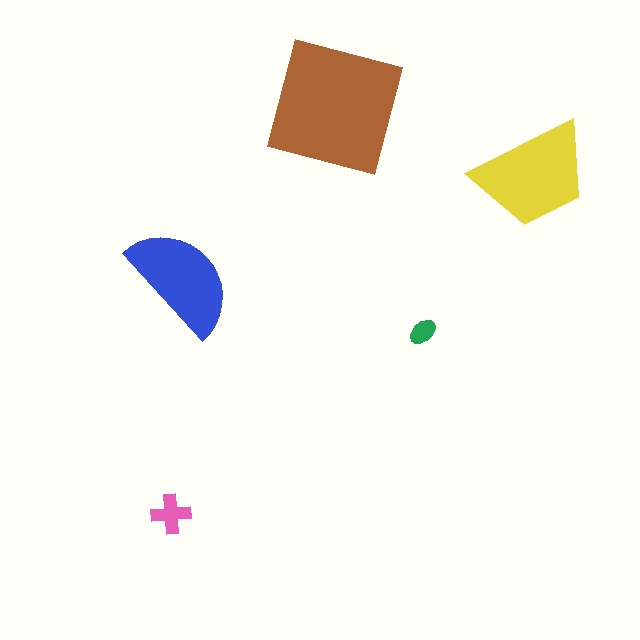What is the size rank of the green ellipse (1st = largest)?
5th.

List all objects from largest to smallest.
The brown square, the yellow trapezoid, the blue semicircle, the pink cross, the green ellipse.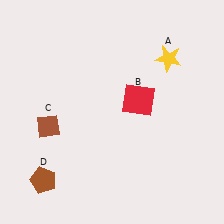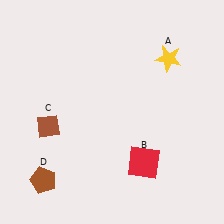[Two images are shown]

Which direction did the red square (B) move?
The red square (B) moved down.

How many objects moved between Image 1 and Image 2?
1 object moved between the two images.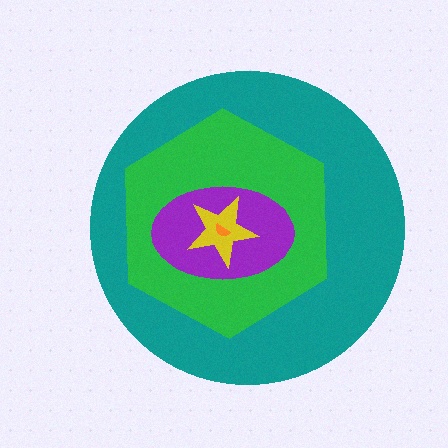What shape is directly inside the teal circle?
The green hexagon.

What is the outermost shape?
The teal circle.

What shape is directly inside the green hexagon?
The purple ellipse.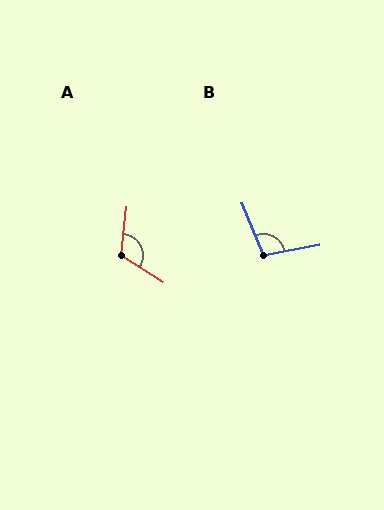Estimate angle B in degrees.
Approximately 101 degrees.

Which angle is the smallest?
B, at approximately 101 degrees.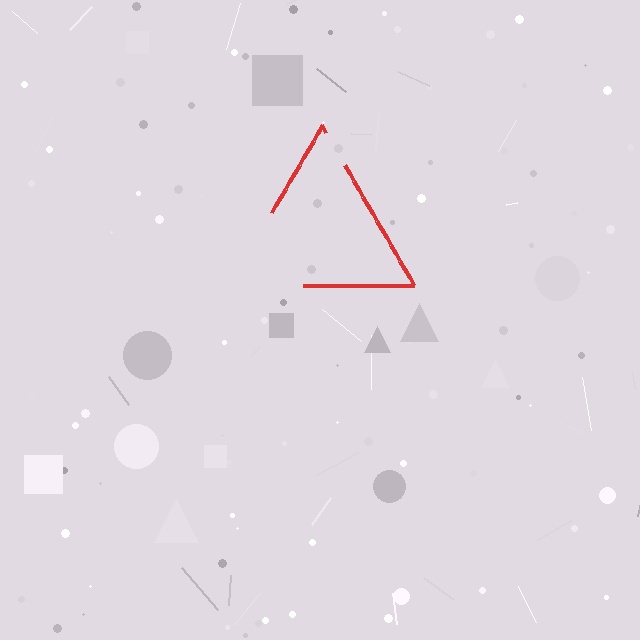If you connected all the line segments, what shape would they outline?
They would outline a triangle.